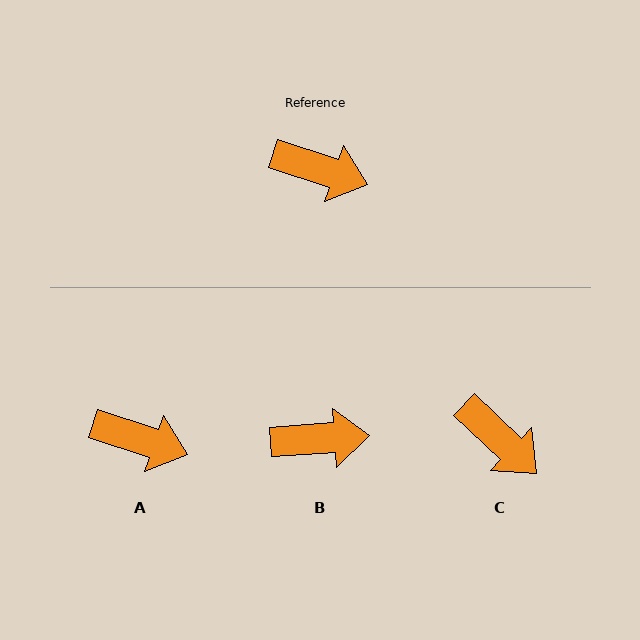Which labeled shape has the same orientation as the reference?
A.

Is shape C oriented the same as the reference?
No, it is off by about 25 degrees.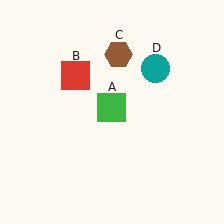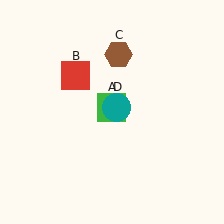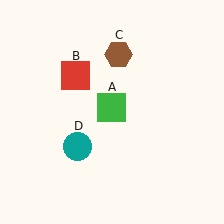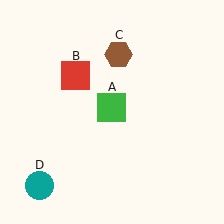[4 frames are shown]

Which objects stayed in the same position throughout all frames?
Green square (object A) and red square (object B) and brown hexagon (object C) remained stationary.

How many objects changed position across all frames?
1 object changed position: teal circle (object D).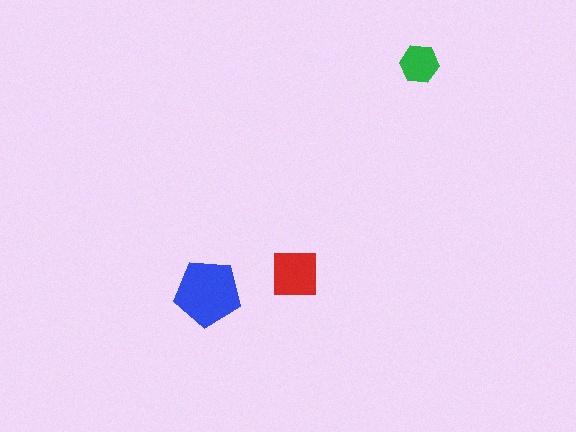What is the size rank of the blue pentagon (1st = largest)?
1st.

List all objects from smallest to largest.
The green hexagon, the red square, the blue pentagon.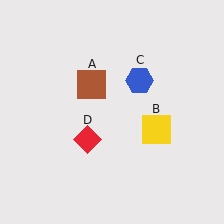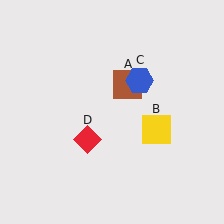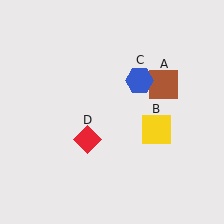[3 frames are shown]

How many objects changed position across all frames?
1 object changed position: brown square (object A).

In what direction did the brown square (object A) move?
The brown square (object A) moved right.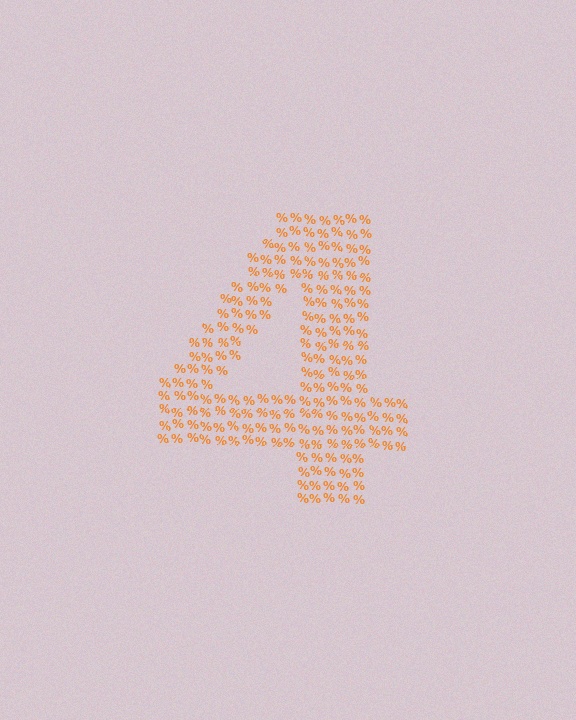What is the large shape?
The large shape is the digit 4.